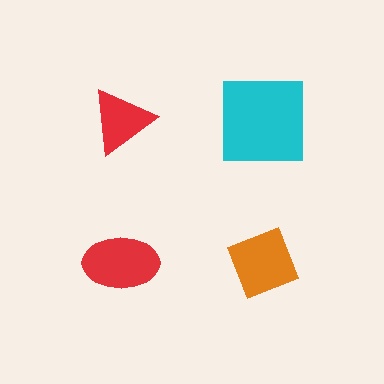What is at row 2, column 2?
An orange diamond.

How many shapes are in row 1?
2 shapes.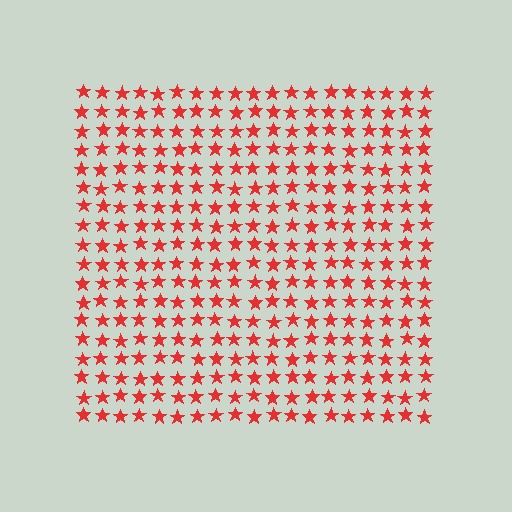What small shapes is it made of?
It is made of small stars.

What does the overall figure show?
The overall figure shows a square.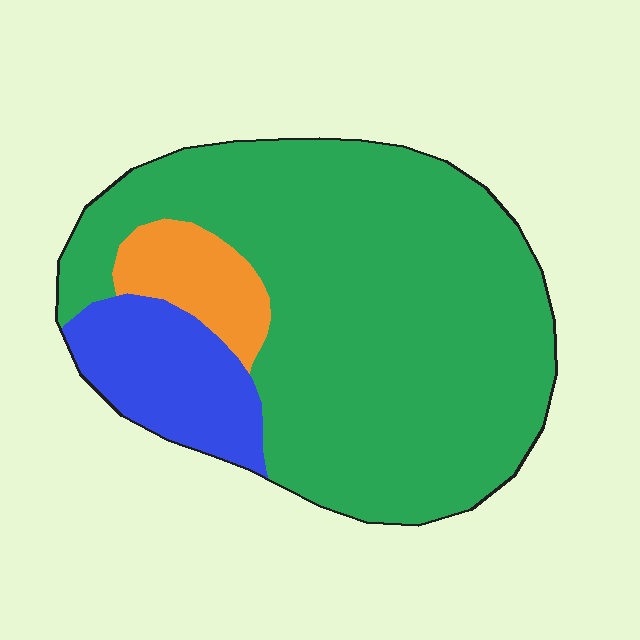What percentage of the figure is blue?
Blue takes up about one sixth (1/6) of the figure.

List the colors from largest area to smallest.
From largest to smallest: green, blue, orange.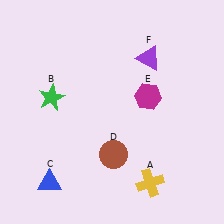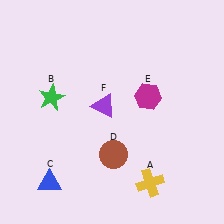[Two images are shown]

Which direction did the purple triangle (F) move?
The purple triangle (F) moved down.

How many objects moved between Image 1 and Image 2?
1 object moved between the two images.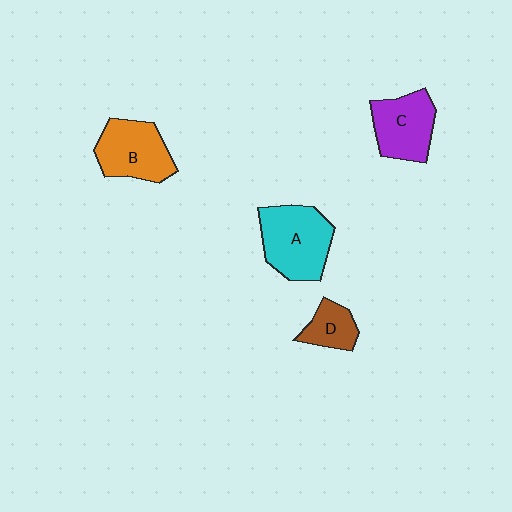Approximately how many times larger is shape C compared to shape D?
Approximately 1.8 times.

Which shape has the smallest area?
Shape D (brown).